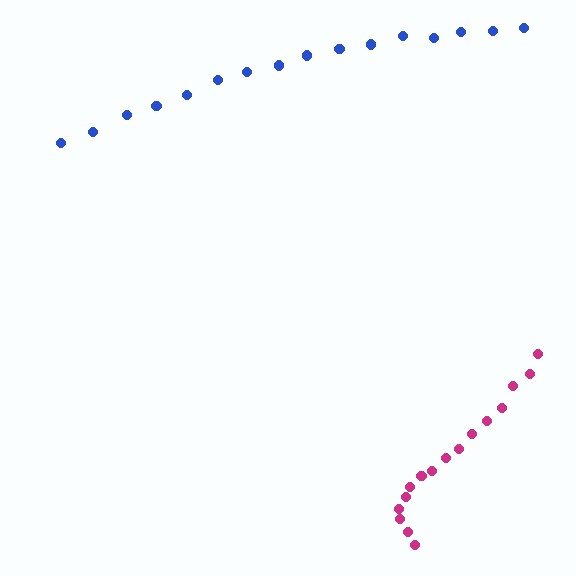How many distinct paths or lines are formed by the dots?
There are 2 distinct paths.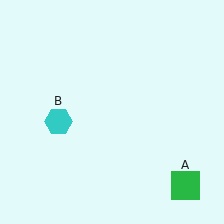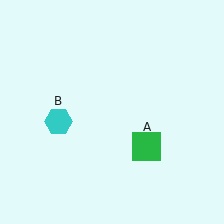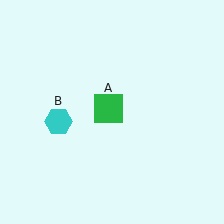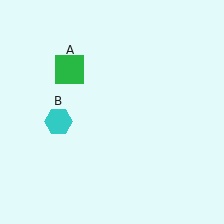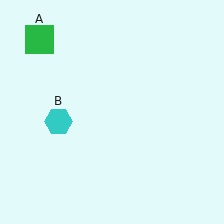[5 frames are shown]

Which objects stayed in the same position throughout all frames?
Cyan hexagon (object B) remained stationary.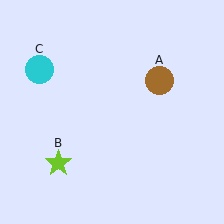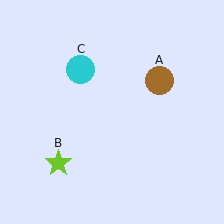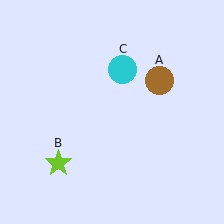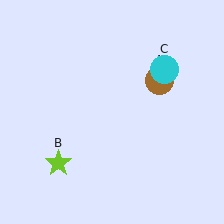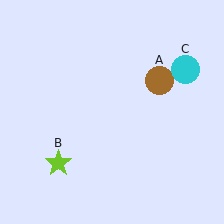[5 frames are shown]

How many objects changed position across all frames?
1 object changed position: cyan circle (object C).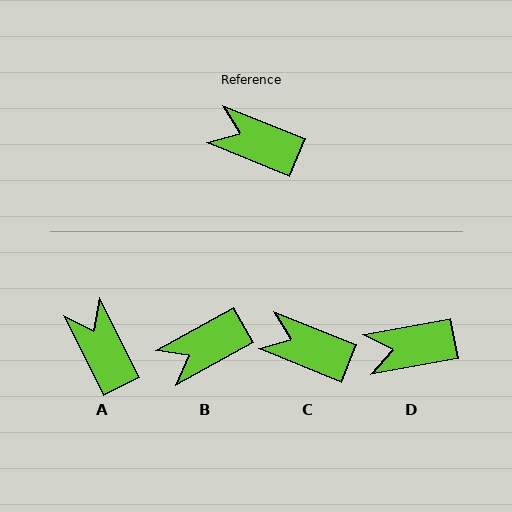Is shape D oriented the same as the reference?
No, it is off by about 33 degrees.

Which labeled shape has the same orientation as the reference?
C.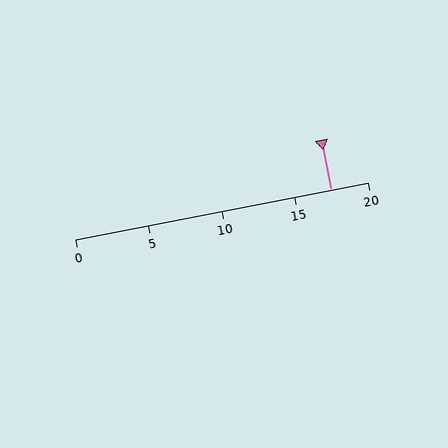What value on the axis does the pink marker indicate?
The marker indicates approximately 17.5.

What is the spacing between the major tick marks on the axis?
The major ticks are spaced 5 apart.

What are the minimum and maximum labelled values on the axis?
The axis runs from 0 to 20.